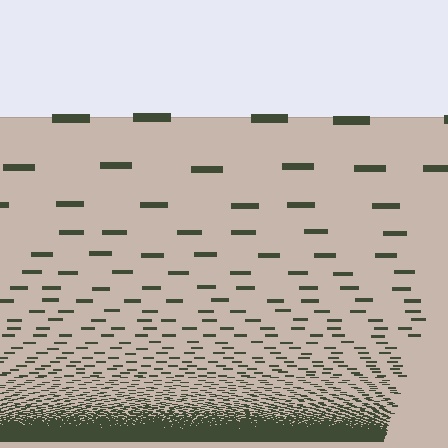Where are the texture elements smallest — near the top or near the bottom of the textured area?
Near the bottom.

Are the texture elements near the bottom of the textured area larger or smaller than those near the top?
Smaller. The gradient is inverted — elements near the bottom are smaller and denser.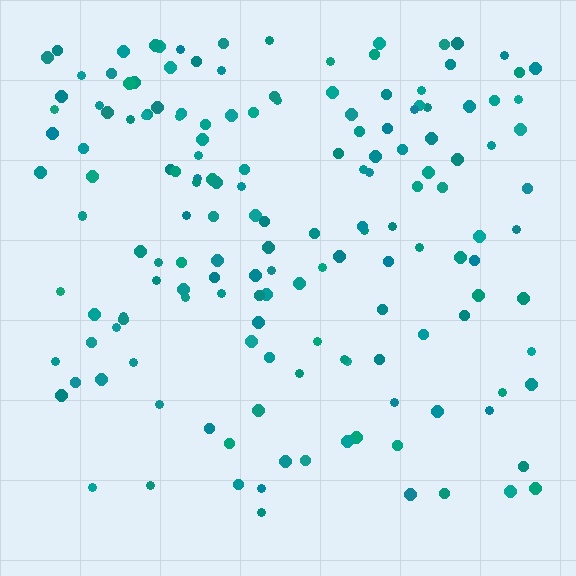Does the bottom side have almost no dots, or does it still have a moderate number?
Still a moderate number, just noticeably fewer than the top.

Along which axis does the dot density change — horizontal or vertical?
Vertical.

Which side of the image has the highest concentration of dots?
The top.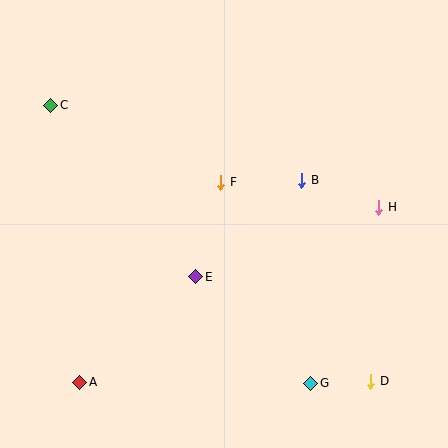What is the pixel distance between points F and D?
The distance between F and D is 249 pixels.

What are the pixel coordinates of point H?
Point H is at (379, 207).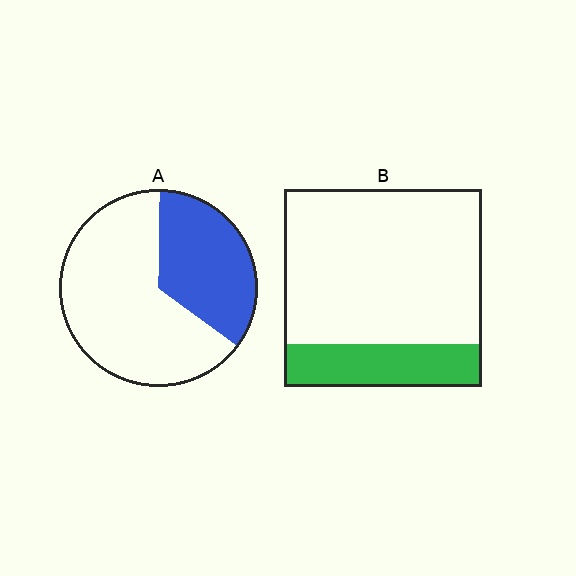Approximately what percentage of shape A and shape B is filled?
A is approximately 35% and B is approximately 20%.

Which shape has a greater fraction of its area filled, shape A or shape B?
Shape A.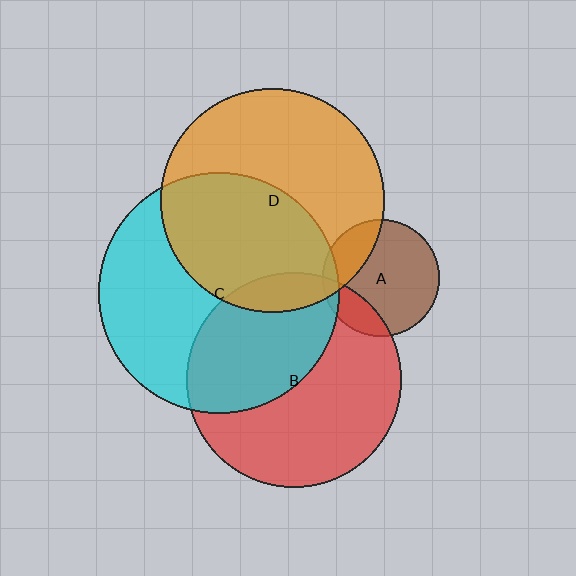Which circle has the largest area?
Circle C (cyan).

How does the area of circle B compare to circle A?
Approximately 3.4 times.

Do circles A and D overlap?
Yes.